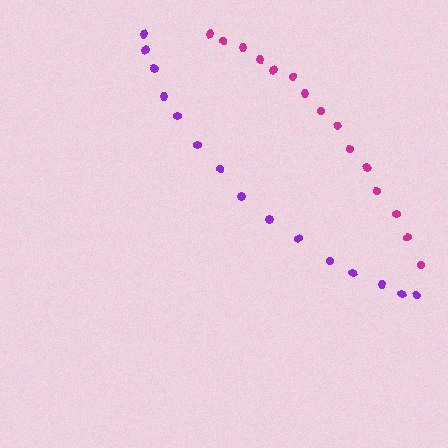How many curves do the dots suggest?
There are 2 distinct paths.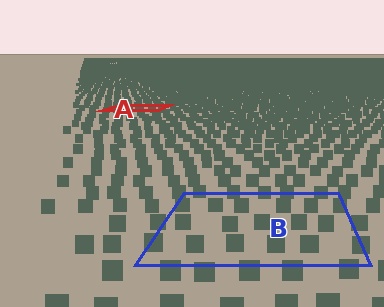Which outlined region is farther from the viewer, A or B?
Region A is farther from the viewer — the texture elements inside it appear smaller and more densely packed.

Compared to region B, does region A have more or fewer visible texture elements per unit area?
Region A has more texture elements per unit area — they are packed more densely because it is farther away.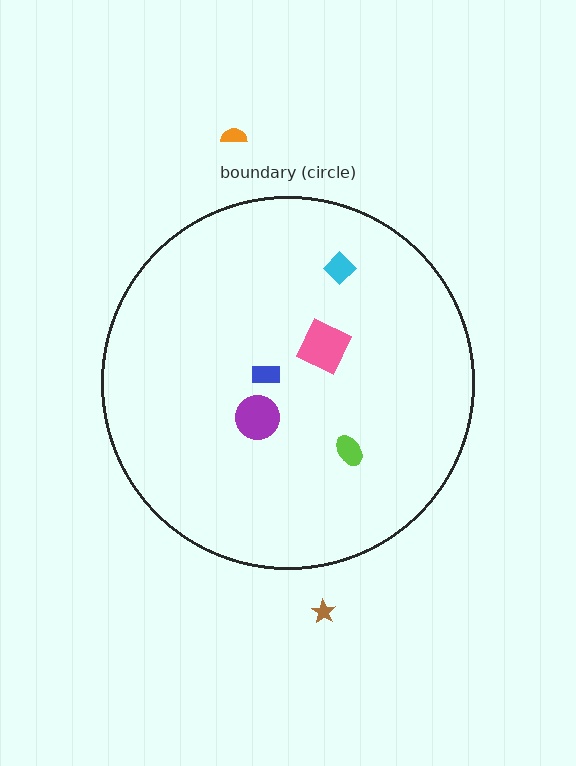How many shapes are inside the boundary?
5 inside, 2 outside.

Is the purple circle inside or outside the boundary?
Inside.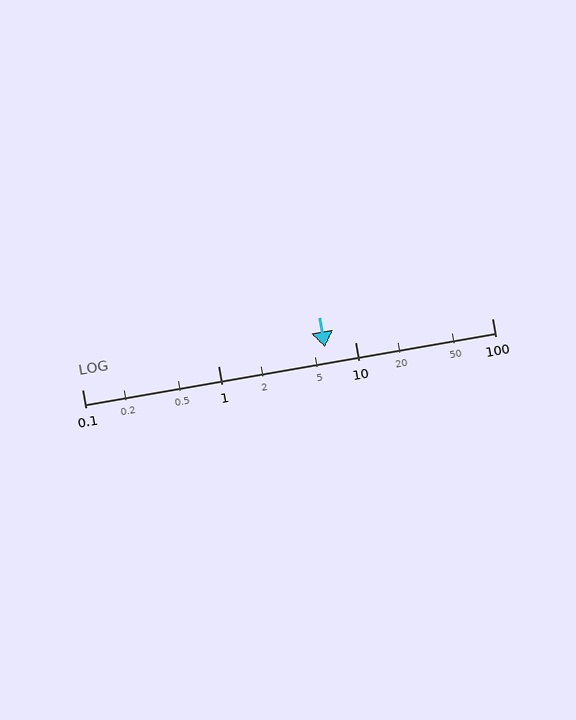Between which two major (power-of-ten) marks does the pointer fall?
The pointer is between 1 and 10.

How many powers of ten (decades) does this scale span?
The scale spans 3 decades, from 0.1 to 100.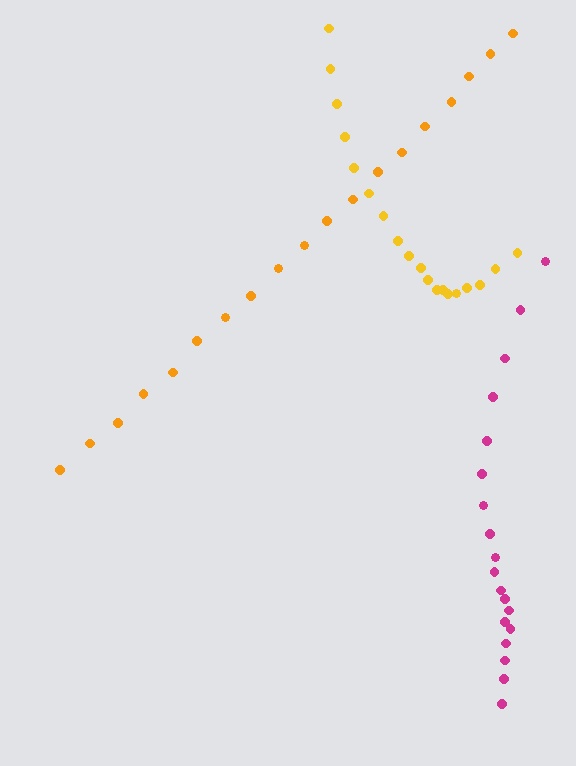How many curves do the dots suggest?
There are 3 distinct paths.